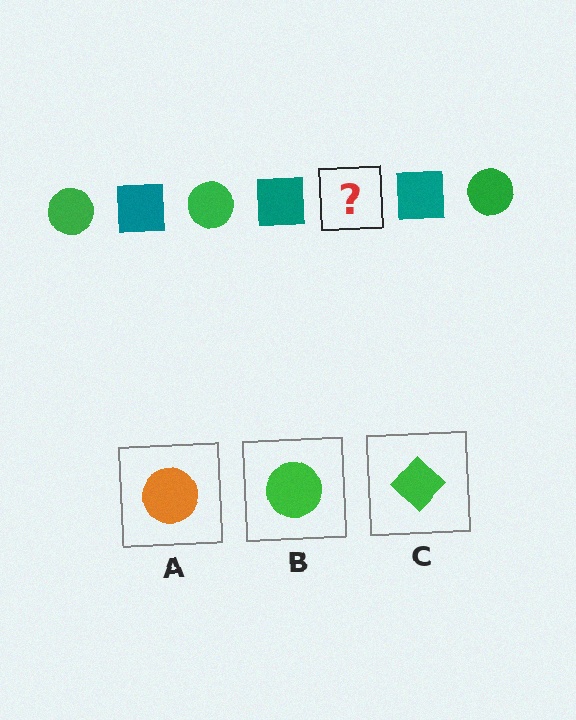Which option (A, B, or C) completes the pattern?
B.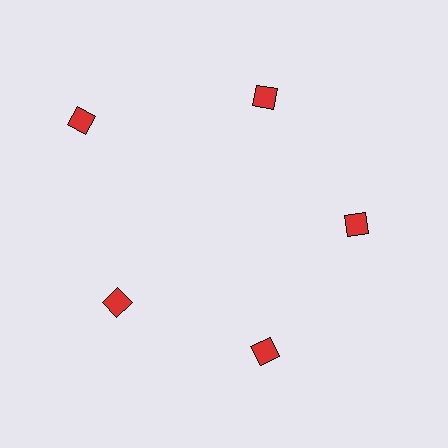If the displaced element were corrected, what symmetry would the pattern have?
It would have 5-fold rotational symmetry — the pattern would map onto itself every 72 degrees.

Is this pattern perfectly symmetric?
No. The 5 red diamonds are arranged in a ring, but one element near the 10 o'clock position is pushed outward from the center, breaking the 5-fold rotational symmetry.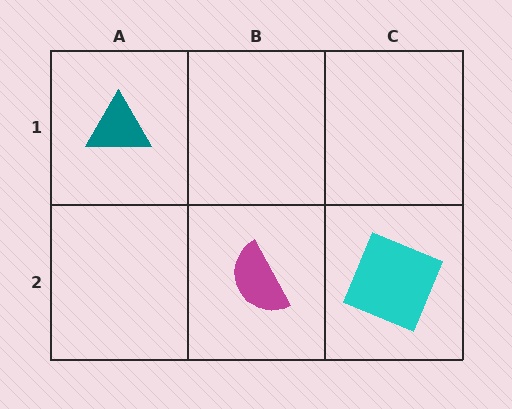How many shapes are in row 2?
2 shapes.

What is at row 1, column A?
A teal triangle.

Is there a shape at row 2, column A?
No, that cell is empty.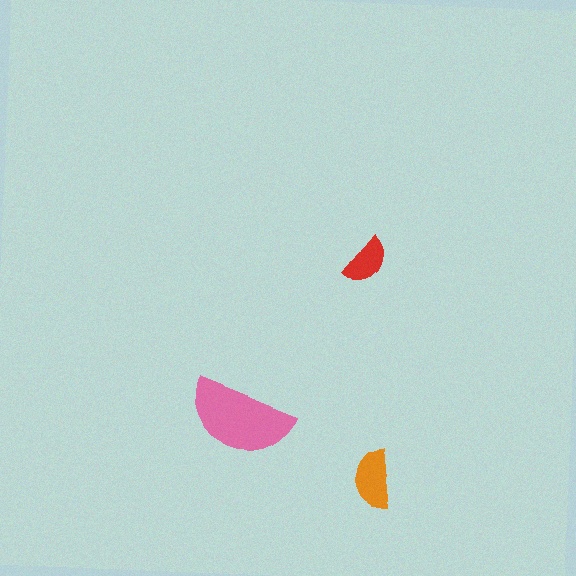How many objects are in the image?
There are 3 objects in the image.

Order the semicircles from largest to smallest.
the pink one, the orange one, the red one.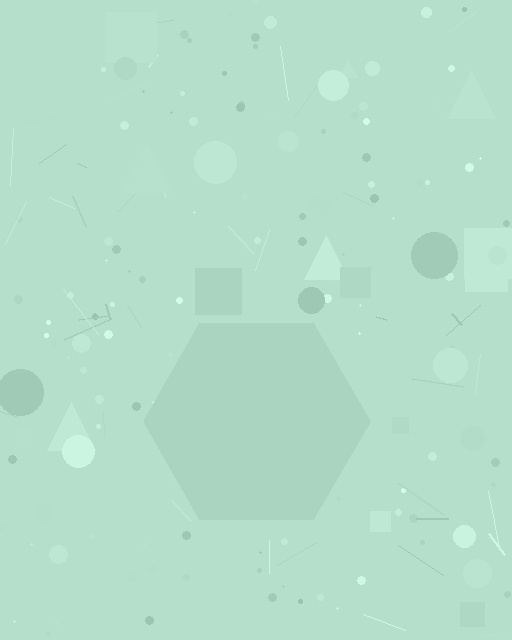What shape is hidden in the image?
A hexagon is hidden in the image.